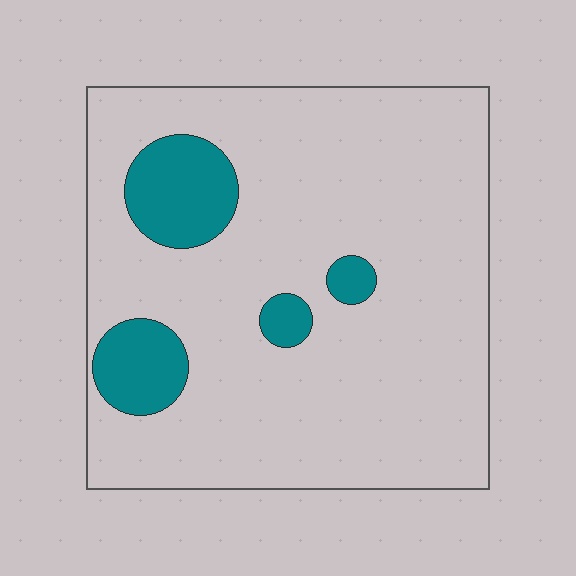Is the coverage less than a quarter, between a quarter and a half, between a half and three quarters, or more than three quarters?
Less than a quarter.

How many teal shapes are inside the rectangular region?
4.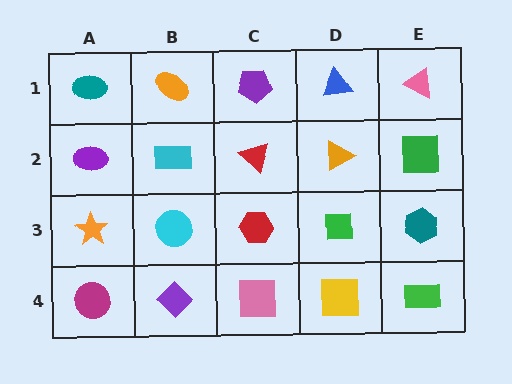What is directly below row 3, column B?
A purple diamond.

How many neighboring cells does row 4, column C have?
3.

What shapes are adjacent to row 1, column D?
An orange triangle (row 2, column D), a purple pentagon (row 1, column C), a pink triangle (row 1, column E).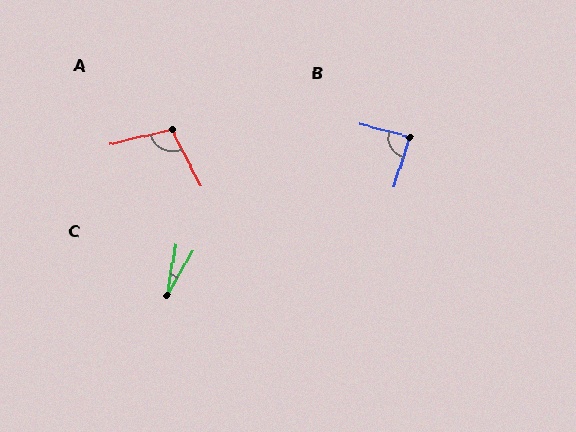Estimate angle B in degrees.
Approximately 88 degrees.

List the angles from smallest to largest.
C (21°), B (88°), A (104°).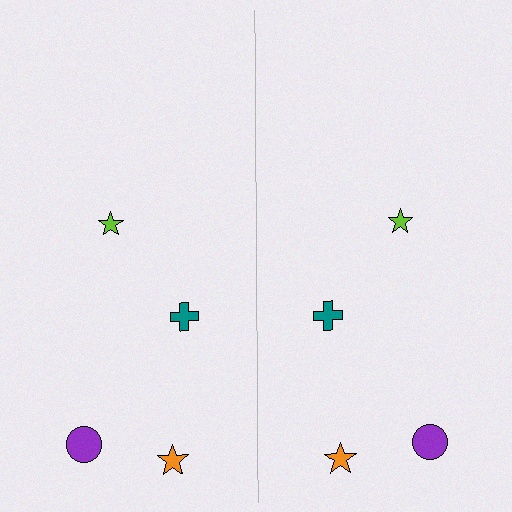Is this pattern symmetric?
Yes, this pattern has bilateral (reflection) symmetry.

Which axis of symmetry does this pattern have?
The pattern has a vertical axis of symmetry running through the center of the image.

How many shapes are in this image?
There are 8 shapes in this image.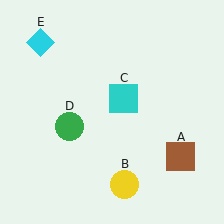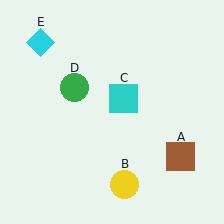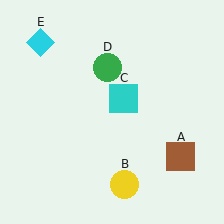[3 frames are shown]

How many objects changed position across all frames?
1 object changed position: green circle (object D).